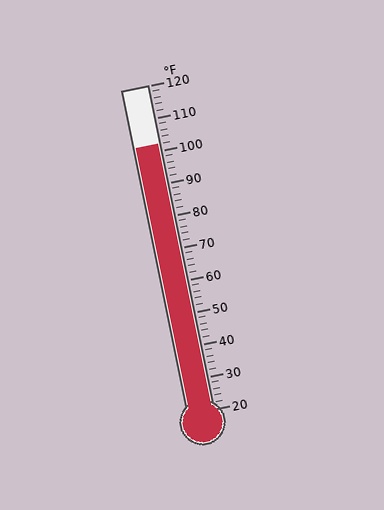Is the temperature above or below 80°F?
The temperature is above 80°F.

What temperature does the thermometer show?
The thermometer shows approximately 102°F.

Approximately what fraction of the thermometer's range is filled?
The thermometer is filled to approximately 80% of its range.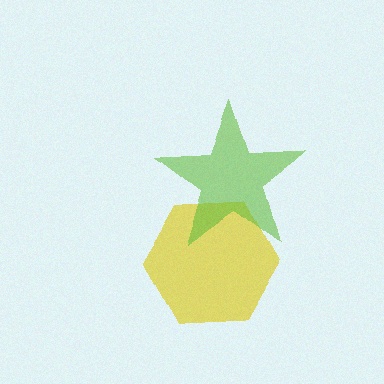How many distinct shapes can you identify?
There are 2 distinct shapes: a yellow hexagon, a lime star.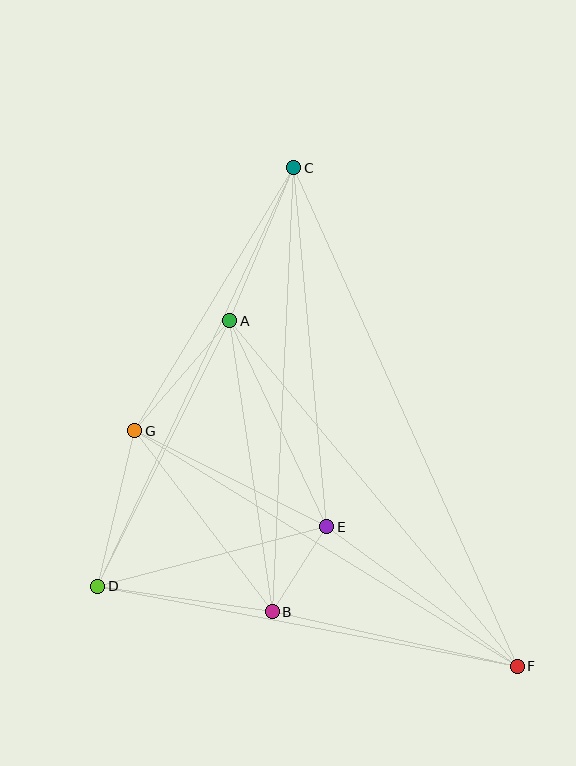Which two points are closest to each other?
Points B and E are closest to each other.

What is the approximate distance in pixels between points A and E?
The distance between A and E is approximately 227 pixels.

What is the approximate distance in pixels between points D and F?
The distance between D and F is approximately 427 pixels.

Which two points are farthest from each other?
Points C and F are farthest from each other.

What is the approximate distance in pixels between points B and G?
The distance between B and G is approximately 227 pixels.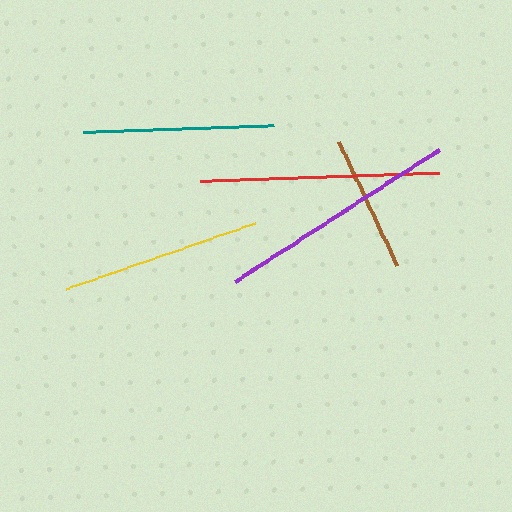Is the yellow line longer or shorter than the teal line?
The yellow line is longer than the teal line.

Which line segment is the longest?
The purple line is the longest at approximately 244 pixels.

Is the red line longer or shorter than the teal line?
The red line is longer than the teal line.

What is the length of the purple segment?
The purple segment is approximately 244 pixels long.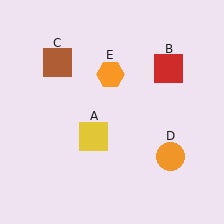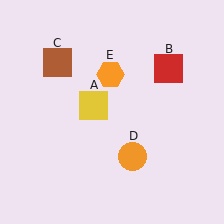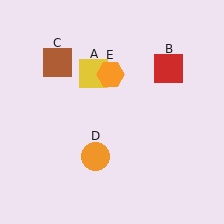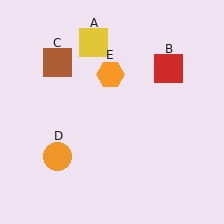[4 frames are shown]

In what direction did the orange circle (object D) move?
The orange circle (object D) moved left.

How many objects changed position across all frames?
2 objects changed position: yellow square (object A), orange circle (object D).